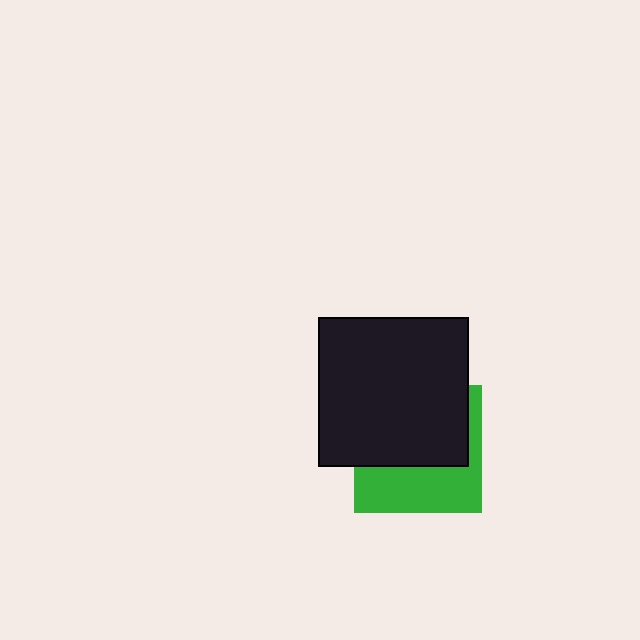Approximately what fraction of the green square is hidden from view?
Roughly 58% of the green square is hidden behind the black square.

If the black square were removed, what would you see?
You would see the complete green square.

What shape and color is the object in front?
The object in front is a black square.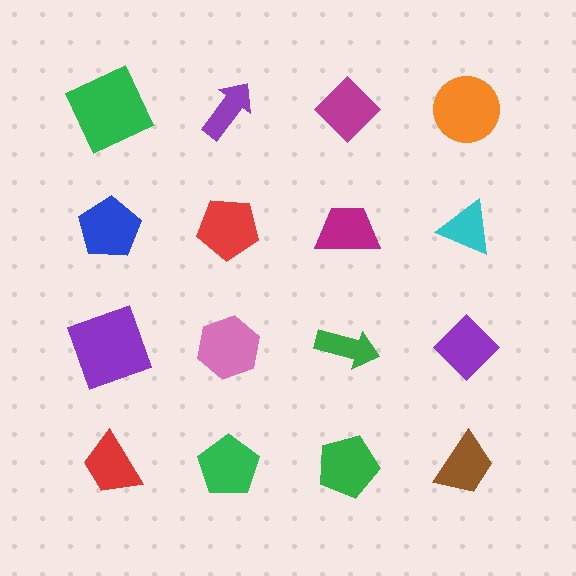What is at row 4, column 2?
A green pentagon.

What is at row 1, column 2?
A purple arrow.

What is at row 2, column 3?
A magenta trapezoid.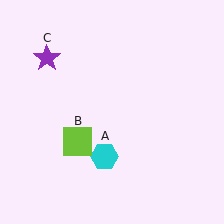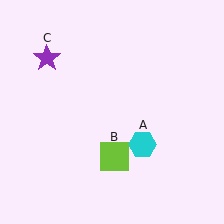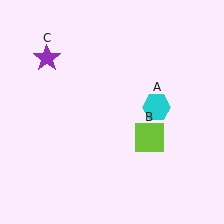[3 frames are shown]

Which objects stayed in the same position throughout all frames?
Purple star (object C) remained stationary.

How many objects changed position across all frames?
2 objects changed position: cyan hexagon (object A), lime square (object B).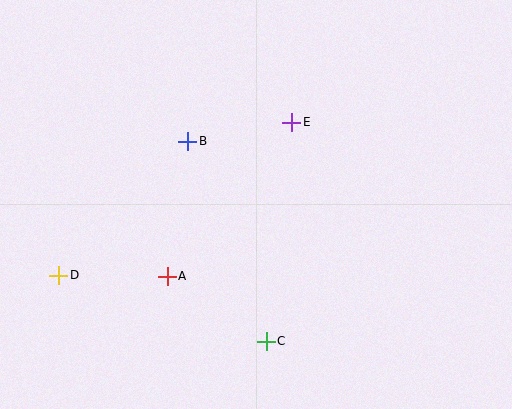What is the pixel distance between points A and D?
The distance between A and D is 108 pixels.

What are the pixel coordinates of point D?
Point D is at (59, 275).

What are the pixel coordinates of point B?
Point B is at (188, 141).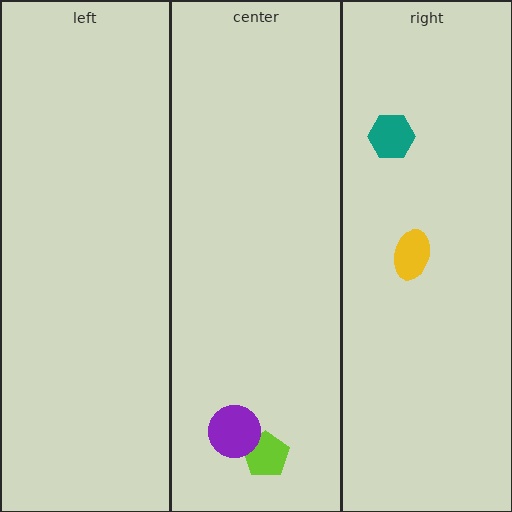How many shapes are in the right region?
2.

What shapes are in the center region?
The lime pentagon, the purple circle.